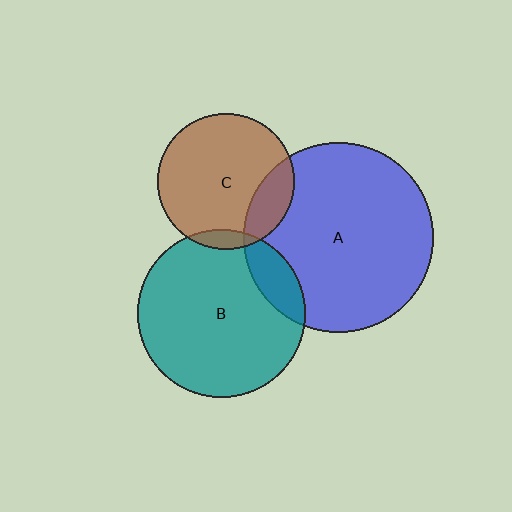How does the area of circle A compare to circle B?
Approximately 1.3 times.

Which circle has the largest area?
Circle A (blue).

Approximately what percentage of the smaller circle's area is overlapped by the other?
Approximately 20%.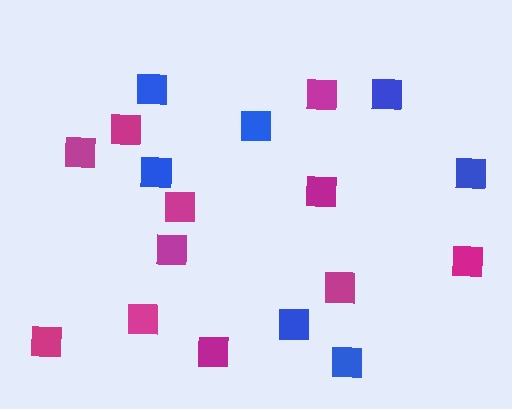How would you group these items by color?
There are 2 groups: one group of blue squares (7) and one group of magenta squares (11).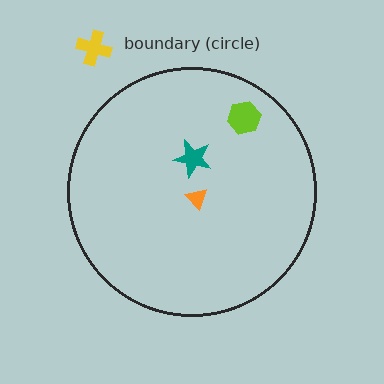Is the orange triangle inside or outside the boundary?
Inside.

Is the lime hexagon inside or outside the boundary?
Inside.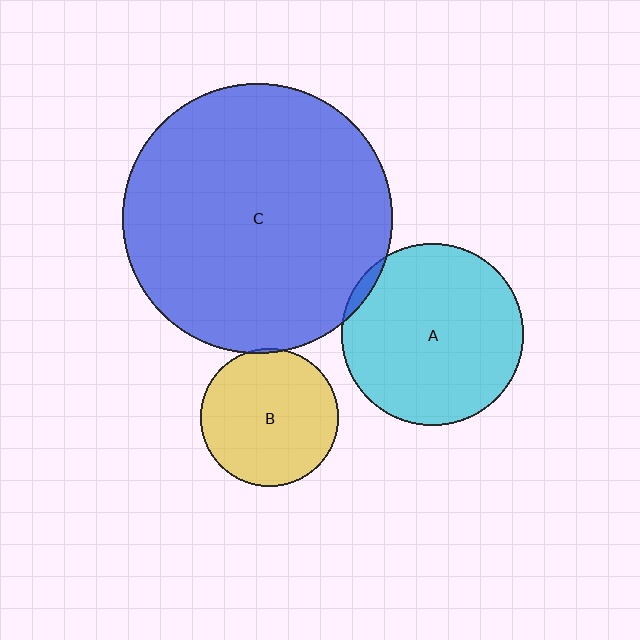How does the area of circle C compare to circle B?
Approximately 3.8 times.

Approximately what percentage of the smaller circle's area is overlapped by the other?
Approximately 5%.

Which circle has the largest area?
Circle C (blue).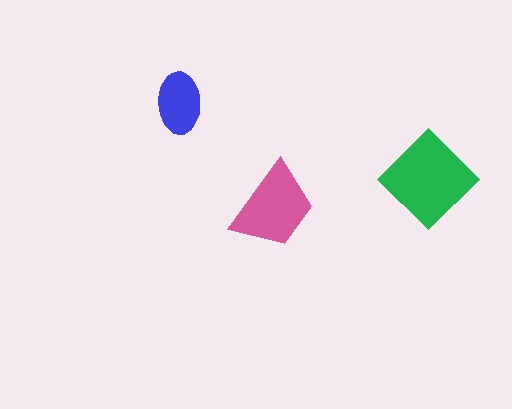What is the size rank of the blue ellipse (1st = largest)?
3rd.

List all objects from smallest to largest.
The blue ellipse, the pink trapezoid, the green diamond.